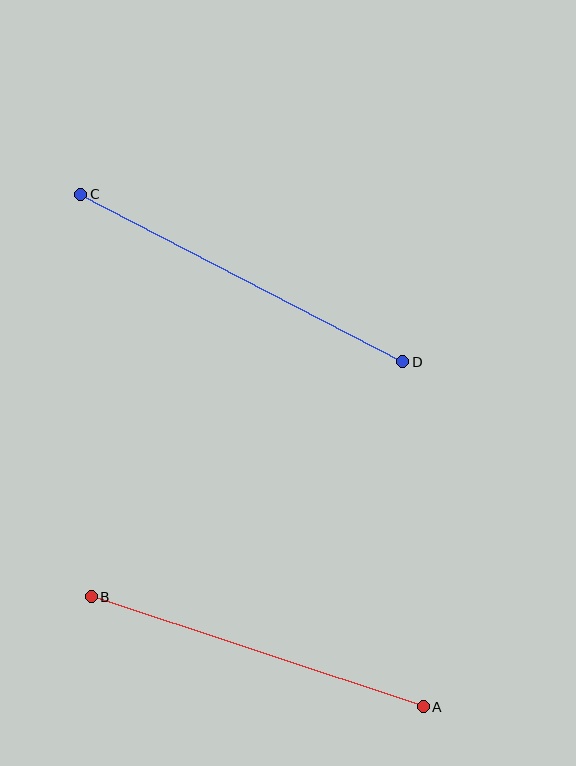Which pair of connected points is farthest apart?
Points C and D are farthest apart.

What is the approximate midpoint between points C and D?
The midpoint is at approximately (242, 278) pixels.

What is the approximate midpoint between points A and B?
The midpoint is at approximately (257, 652) pixels.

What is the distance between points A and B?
The distance is approximately 350 pixels.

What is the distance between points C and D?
The distance is approximately 363 pixels.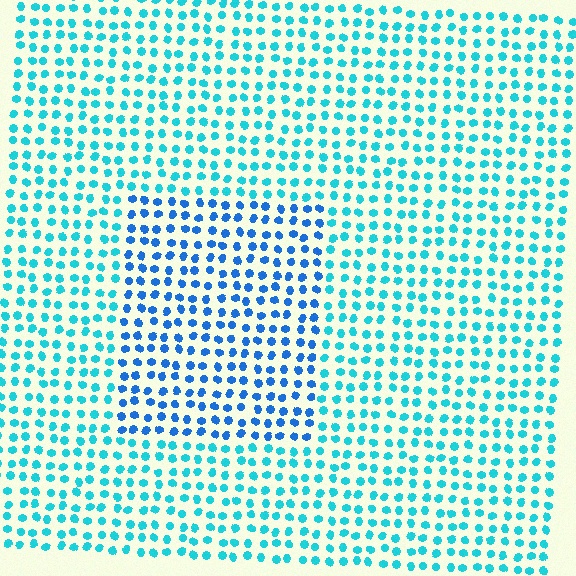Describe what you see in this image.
The image is filled with small cyan elements in a uniform arrangement. A rectangle-shaped region is visible where the elements are tinted to a slightly different hue, forming a subtle color boundary.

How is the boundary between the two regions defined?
The boundary is defined purely by a slight shift in hue (about 31 degrees). Spacing, size, and orientation are identical on both sides.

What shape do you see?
I see a rectangle.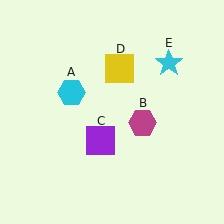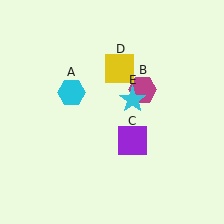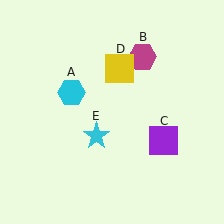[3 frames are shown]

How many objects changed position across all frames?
3 objects changed position: magenta hexagon (object B), purple square (object C), cyan star (object E).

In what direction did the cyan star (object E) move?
The cyan star (object E) moved down and to the left.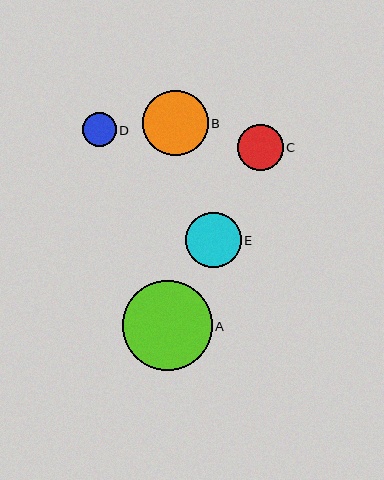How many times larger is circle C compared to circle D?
Circle C is approximately 1.4 times the size of circle D.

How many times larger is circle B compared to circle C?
Circle B is approximately 1.4 times the size of circle C.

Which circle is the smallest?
Circle D is the smallest with a size of approximately 34 pixels.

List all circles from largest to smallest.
From largest to smallest: A, B, E, C, D.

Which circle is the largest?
Circle A is the largest with a size of approximately 90 pixels.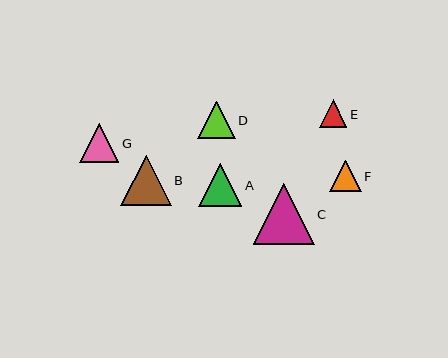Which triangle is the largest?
Triangle C is the largest with a size of approximately 61 pixels.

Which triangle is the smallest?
Triangle E is the smallest with a size of approximately 28 pixels.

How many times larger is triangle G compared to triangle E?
Triangle G is approximately 1.4 times the size of triangle E.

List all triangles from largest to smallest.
From largest to smallest: C, B, A, G, D, F, E.